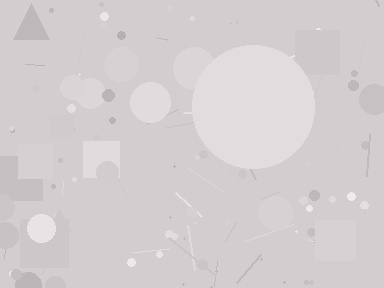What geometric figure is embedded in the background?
A circle is embedded in the background.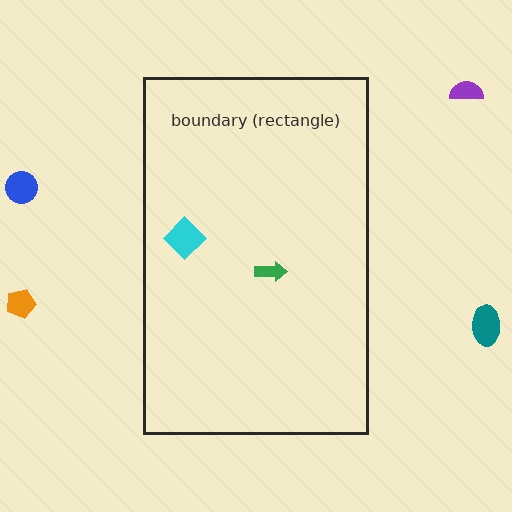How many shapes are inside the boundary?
2 inside, 4 outside.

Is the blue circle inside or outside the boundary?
Outside.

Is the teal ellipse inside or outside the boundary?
Outside.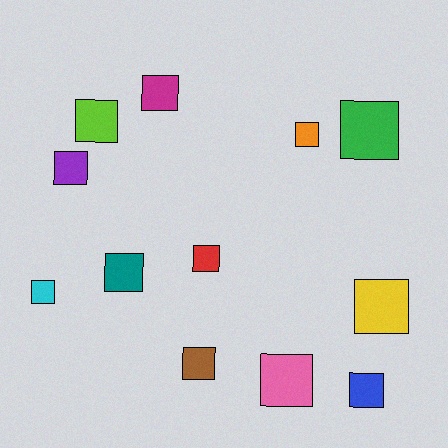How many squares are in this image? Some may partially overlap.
There are 12 squares.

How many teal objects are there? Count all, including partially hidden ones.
There is 1 teal object.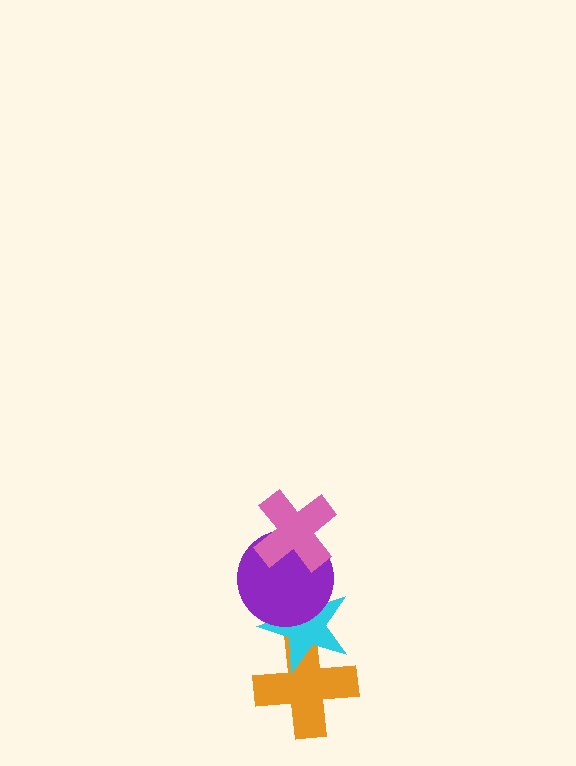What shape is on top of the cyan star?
The purple circle is on top of the cyan star.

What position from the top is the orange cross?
The orange cross is 4th from the top.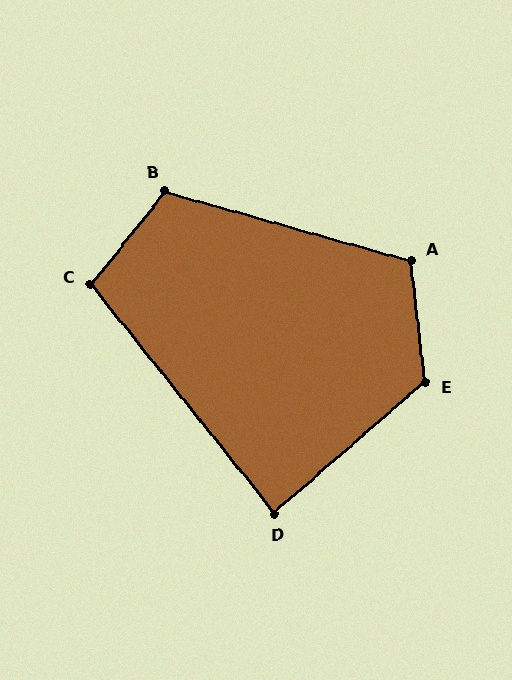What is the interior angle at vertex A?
Approximately 112 degrees (obtuse).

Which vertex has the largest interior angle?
E, at approximately 125 degrees.